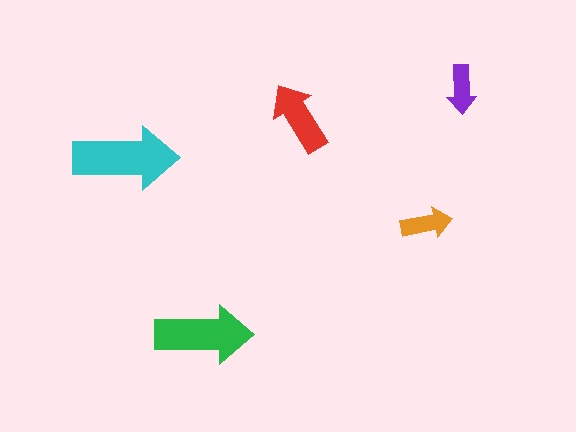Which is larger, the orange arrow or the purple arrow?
The orange one.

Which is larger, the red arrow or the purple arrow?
The red one.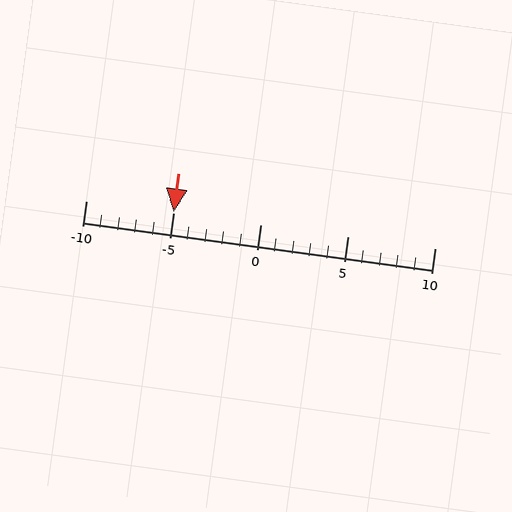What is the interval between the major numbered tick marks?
The major tick marks are spaced 5 units apart.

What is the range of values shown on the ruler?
The ruler shows values from -10 to 10.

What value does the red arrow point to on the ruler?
The red arrow points to approximately -5.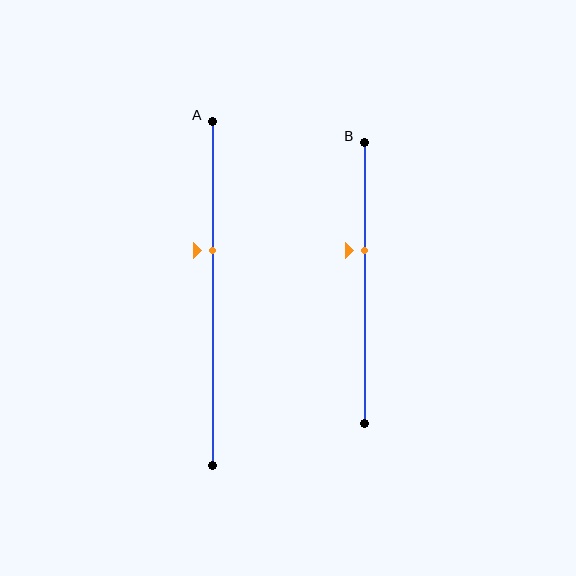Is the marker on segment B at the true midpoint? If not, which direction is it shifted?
No, the marker on segment B is shifted upward by about 12% of the segment length.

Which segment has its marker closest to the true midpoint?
Segment B has its marker closest to the true midpoint.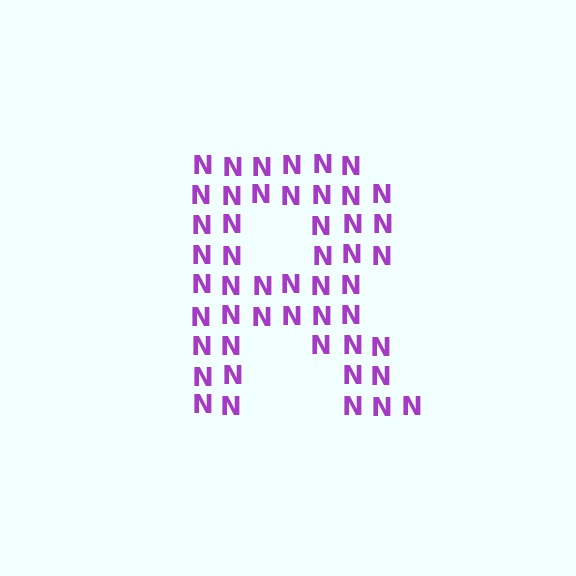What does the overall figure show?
The overall figure shows the letter R.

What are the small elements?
The small elements are letter N's.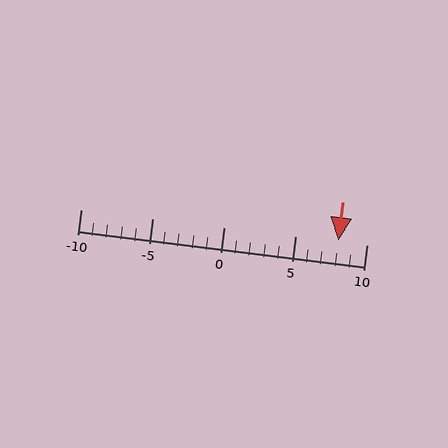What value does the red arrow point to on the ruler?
The red arrow points to approximately 8.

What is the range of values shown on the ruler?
The ruler shows values from -10 to 10.